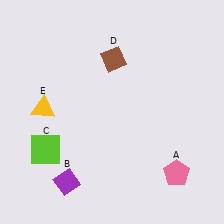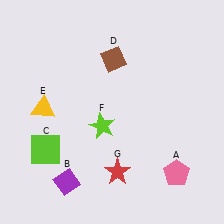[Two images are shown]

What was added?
A lime star (F), a red star (G) were added in Image 2.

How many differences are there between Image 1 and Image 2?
There are 2 differences between the two images.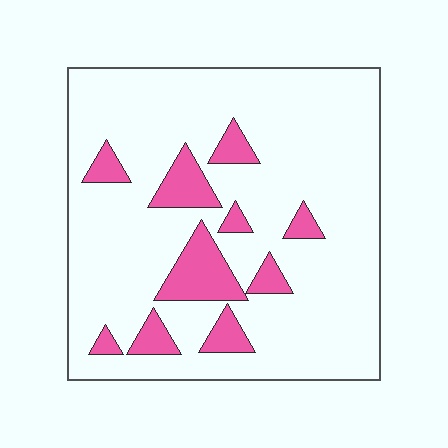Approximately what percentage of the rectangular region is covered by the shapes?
Approximately 15%.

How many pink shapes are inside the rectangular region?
10.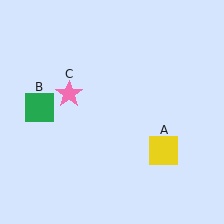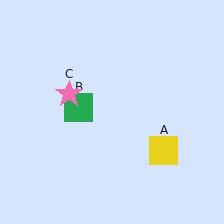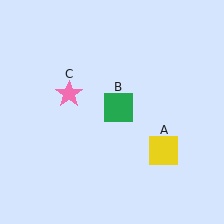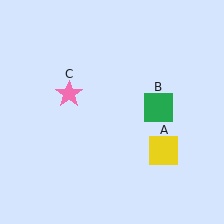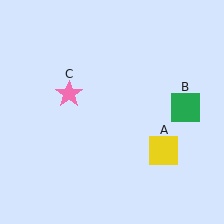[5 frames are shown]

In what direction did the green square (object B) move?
The green square (object B) moved right.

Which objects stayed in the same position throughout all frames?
Yellow square (object A) and pink star (object C) remained stationary.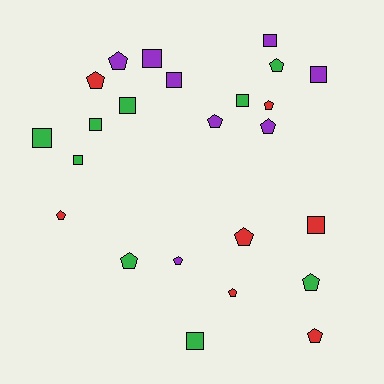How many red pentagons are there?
There are 6 red pentagons.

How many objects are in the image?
There are 24 objects.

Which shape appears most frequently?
Pentagon, with 13 objects.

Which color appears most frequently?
Green, with 9 objects.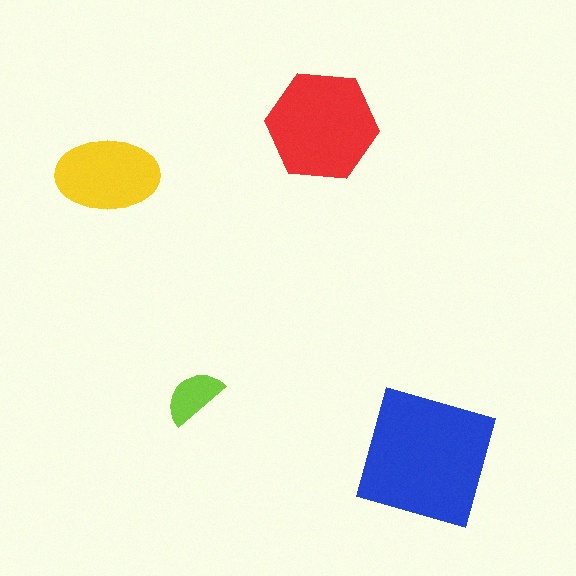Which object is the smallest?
The lime semicircle.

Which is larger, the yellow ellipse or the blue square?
The blue square.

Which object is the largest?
The blue square.